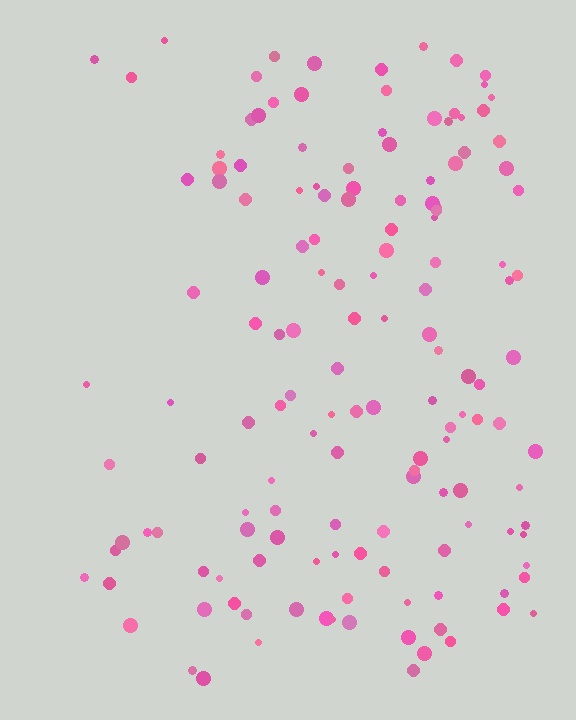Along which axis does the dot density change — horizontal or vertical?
Horizontal.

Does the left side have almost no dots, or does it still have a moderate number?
Still a moderate number, just noticeably fewer than the right.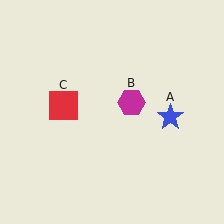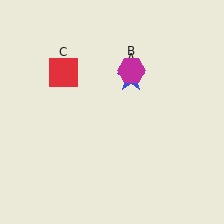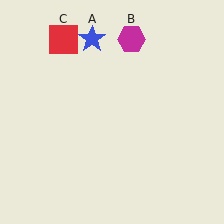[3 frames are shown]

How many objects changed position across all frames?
3 objects changed position: blue star (object A), magenta hexagon (object B), red square (object C).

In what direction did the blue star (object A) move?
The blue star (object A) moved up and to the left.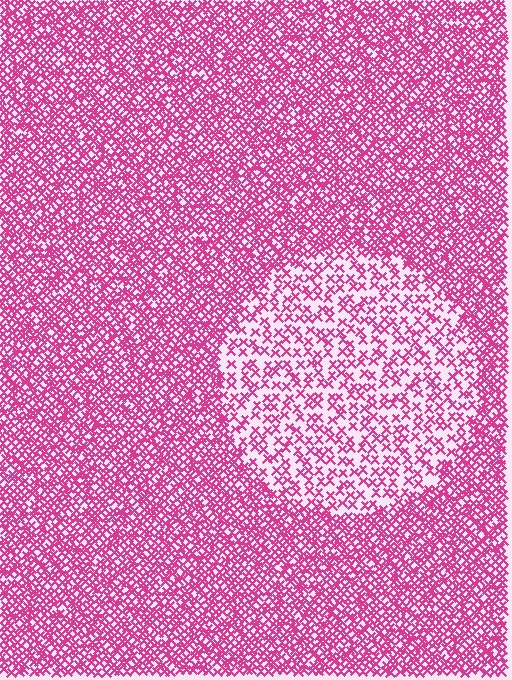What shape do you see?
I see a circle.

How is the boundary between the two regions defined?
The boundary is defined by a change in element density (approximately 2.2x ratio). All elements are the same color, size, and shape.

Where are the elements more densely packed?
The elements are more densely packed outside the circle boundary.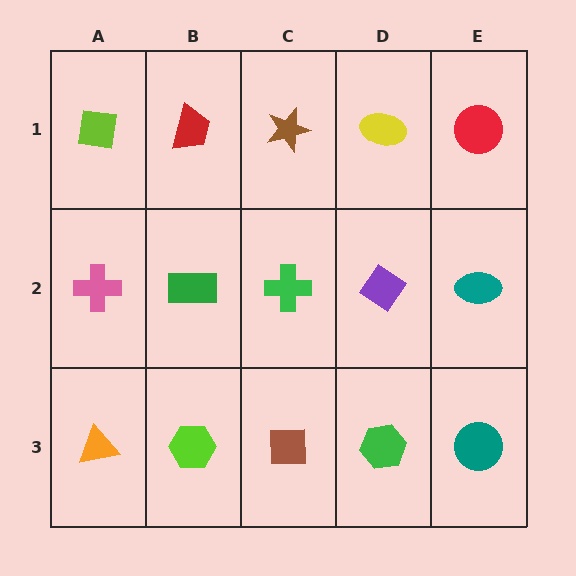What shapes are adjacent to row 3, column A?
A pink cross (row 2, column A), a lime hexagon (row 3, column B).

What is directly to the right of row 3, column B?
A brown square.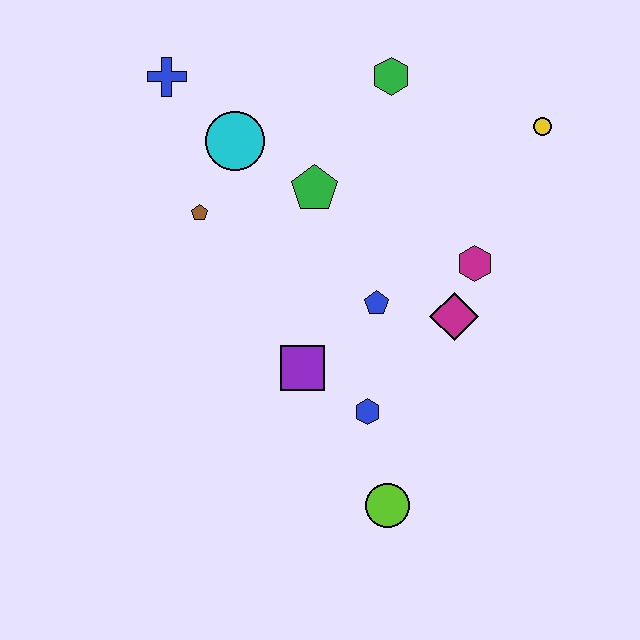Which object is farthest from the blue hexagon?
The blue cross is farthest from the blue hexagon.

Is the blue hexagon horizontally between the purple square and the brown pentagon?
No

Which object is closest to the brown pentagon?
The cyan circle is closest to the brown pentagon.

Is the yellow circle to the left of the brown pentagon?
No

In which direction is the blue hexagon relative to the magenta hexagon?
The blue hexagon is below the magenta hexagon.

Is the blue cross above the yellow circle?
Yes